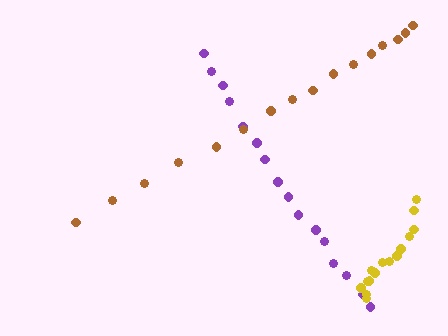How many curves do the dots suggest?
There are 3 distinct paths.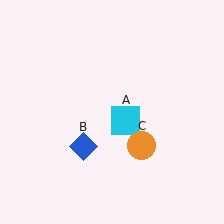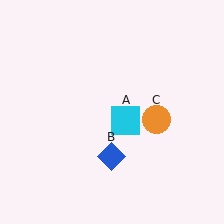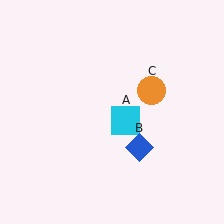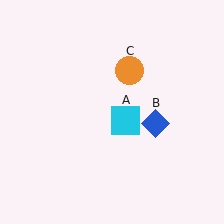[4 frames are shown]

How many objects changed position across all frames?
2 objects changed position: blue diamond (object B), orange circle (object C).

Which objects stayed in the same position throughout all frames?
Cyan square (object A) remained stationary.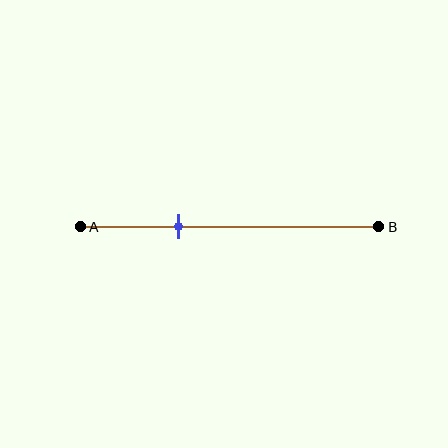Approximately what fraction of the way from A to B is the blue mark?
The blue mark is approximately 35% of the way from A to B.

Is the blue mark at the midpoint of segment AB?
No, the mark is at about 35% from A, not at the 50% midpoint.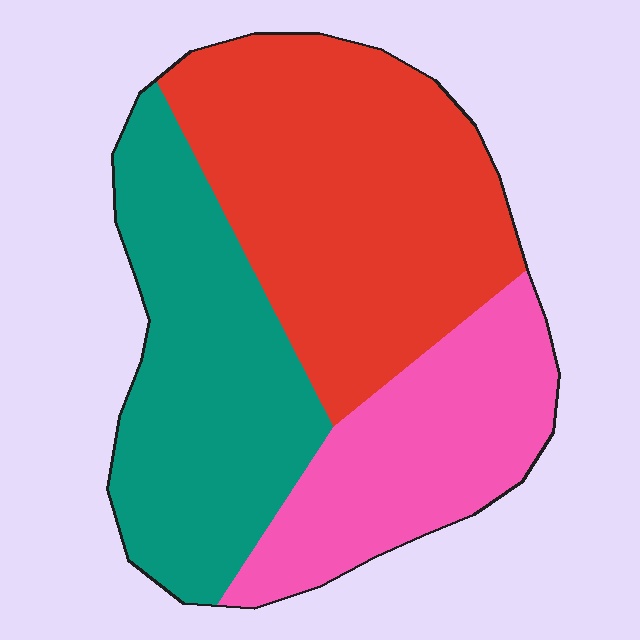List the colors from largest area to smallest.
From largest to smallest: red, teal, pink.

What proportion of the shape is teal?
Teal takes up about one third (1/3) of the shape.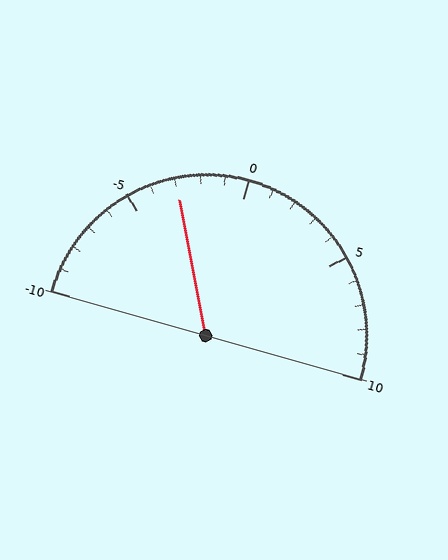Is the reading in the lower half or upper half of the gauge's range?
The reading is in the lower half of the range (-10 to 10).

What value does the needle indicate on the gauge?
The needle indicates approximately -3.